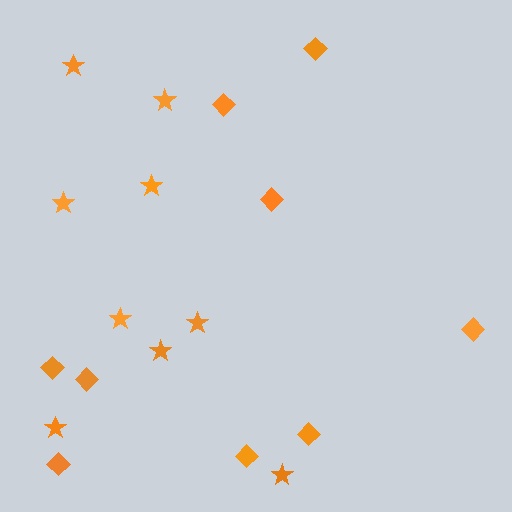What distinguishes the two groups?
There are 2 groups: one group of diamonds (9) and one group of stars (9).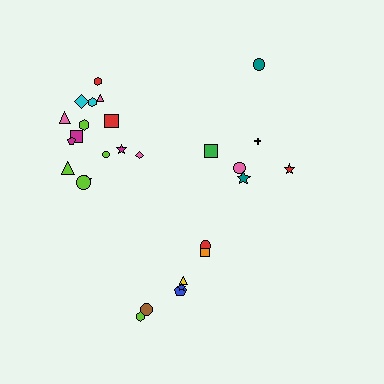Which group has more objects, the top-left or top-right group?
The top-left group.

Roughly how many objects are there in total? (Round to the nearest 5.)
Roughly 30 objects in total.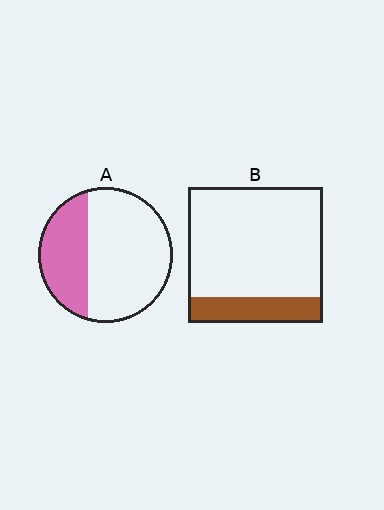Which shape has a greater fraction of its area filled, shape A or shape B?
Shape A.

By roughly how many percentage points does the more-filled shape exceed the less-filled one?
By roughly 15 percentage points (A over B).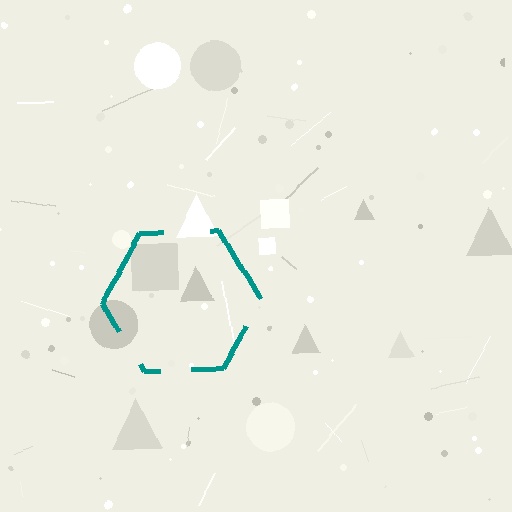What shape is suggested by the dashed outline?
The dashed outline suggests a hexagon.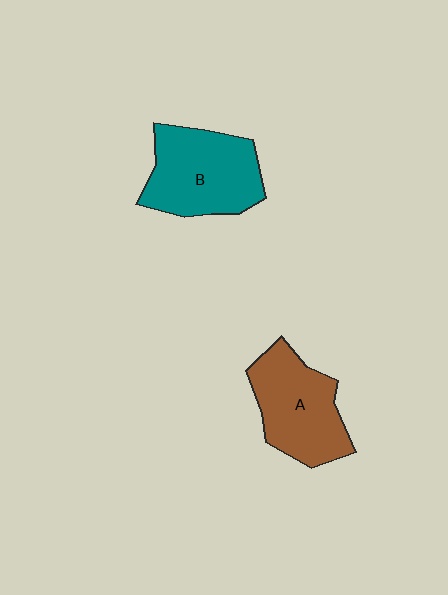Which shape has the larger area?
Shape B (teal).